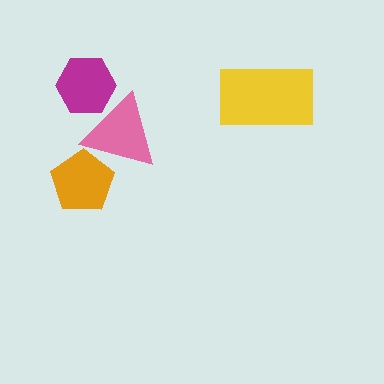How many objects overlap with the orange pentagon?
1 object overlaps with the orange pentagon.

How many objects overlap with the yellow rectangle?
0 objects overlap with the yellow rectangle.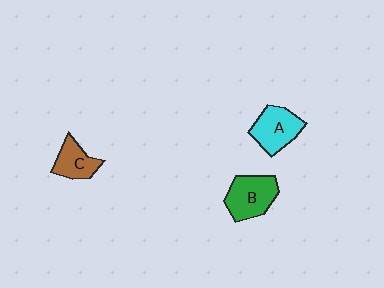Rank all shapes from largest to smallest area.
From largest to smallest: B (green), A (cyan), C (brown).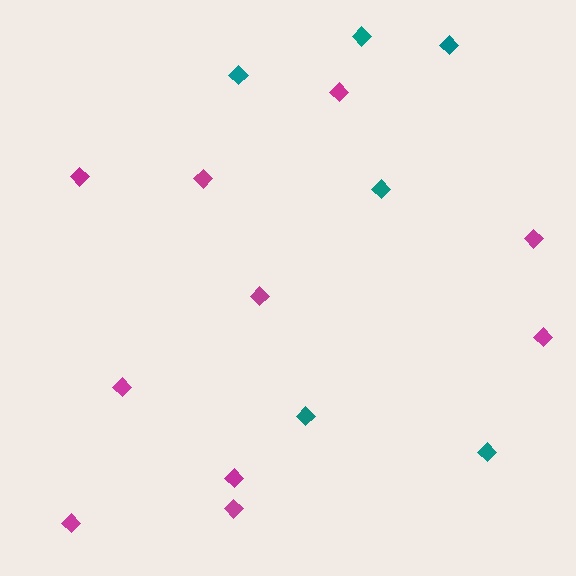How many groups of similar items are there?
There are 2 groups: one group of magenta diamonds (10) and one group of teal diamonds (6).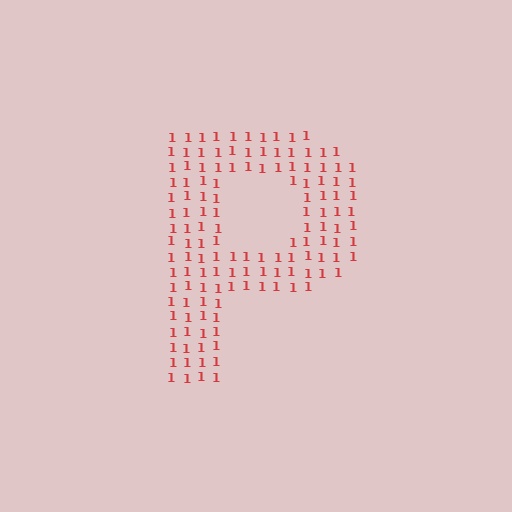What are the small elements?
The small elements are digit 1's.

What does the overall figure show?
The overall figure shows the letter P.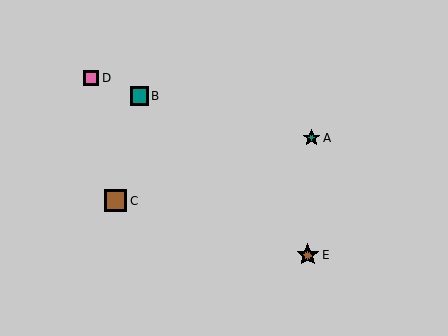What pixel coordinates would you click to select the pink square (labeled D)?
Click at (91, 78) to select the pink square D.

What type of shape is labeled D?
Shape D is a pink square.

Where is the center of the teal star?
The center of the teal star is at (311, 138).